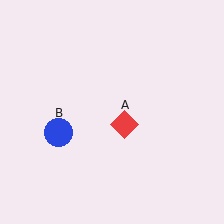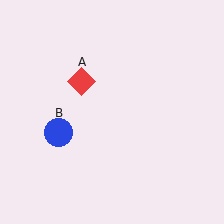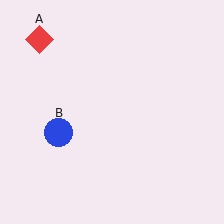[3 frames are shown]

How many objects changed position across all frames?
1 object changed position: red diamond (object A).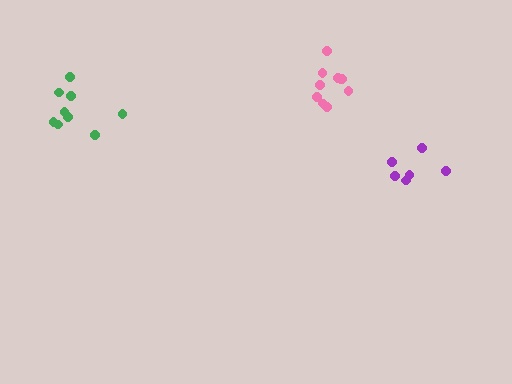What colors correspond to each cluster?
The clusters are colored: pink, purple, green.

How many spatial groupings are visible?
There are 3 spatial groupings.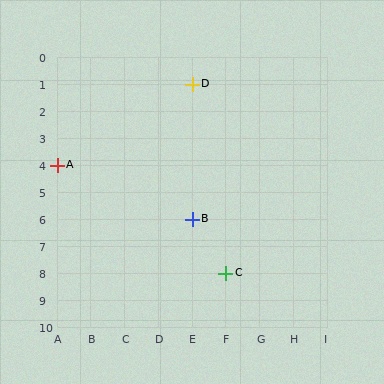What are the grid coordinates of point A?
Point A is at grid coordinates (A, 4).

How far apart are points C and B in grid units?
Points C and B are 1 column and 2 rows apart (about 2.2 grid units diagonally).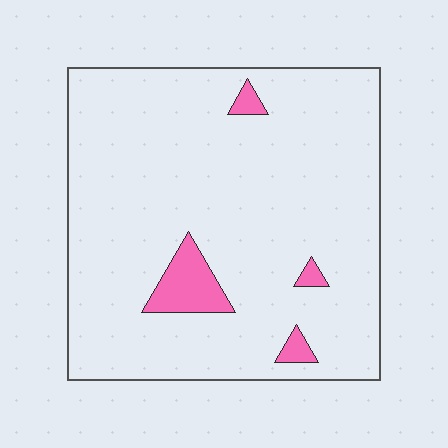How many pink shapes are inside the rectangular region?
4.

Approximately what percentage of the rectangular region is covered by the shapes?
Approximately 5%.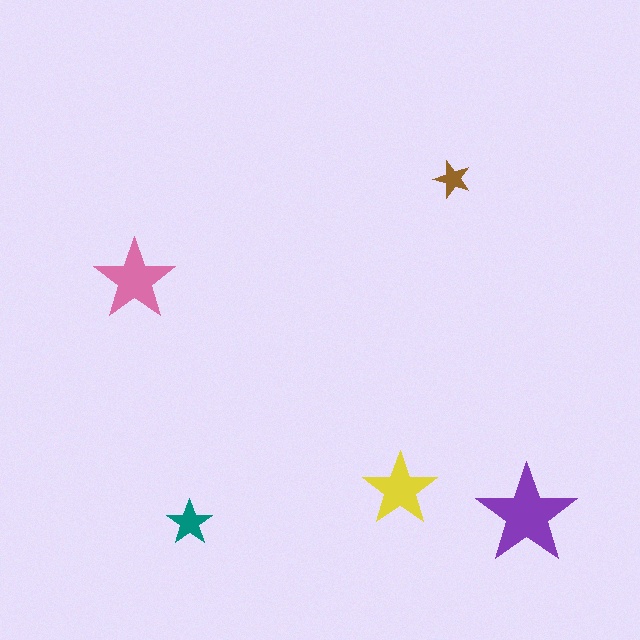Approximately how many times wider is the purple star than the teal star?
About 2 times wider.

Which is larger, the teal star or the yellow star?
The yellow one.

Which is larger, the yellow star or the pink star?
The pink one.